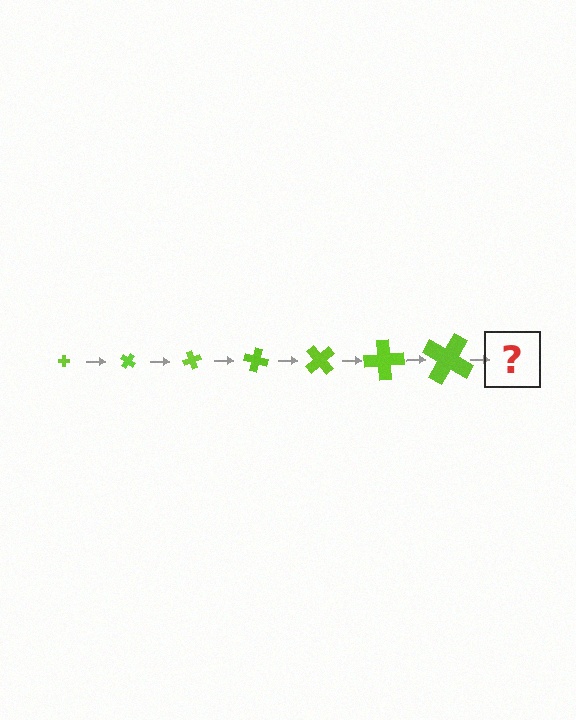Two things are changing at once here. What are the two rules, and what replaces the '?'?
The two rules are that the cross grows larger each step and it rotates 35 degrees each step. The '?' should be a cross, larger than the previous one and rotated 245 degrees from the start.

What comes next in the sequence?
The next element should be a cross, larger than the previous one and rotated 245 degrees from the start.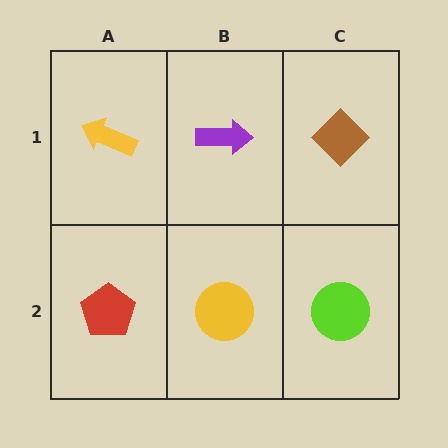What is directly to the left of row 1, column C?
A purple arrow.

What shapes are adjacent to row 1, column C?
A lime circle (row 2, column C), a purple arrow (row 1, column B).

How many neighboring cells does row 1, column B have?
3.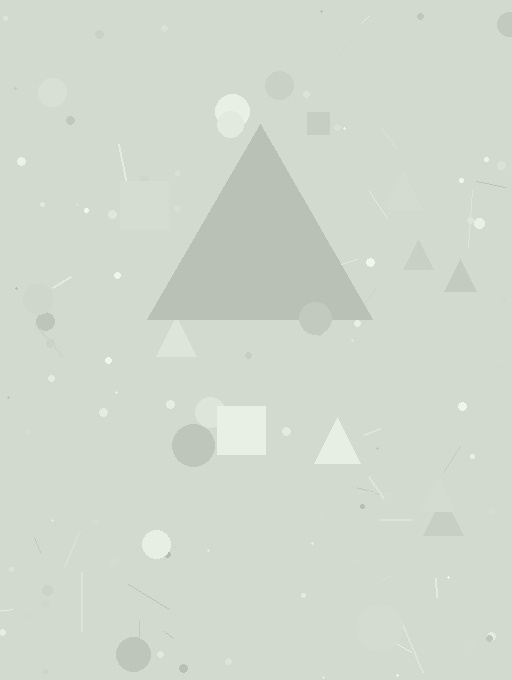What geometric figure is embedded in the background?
A triangle is embedded in the background.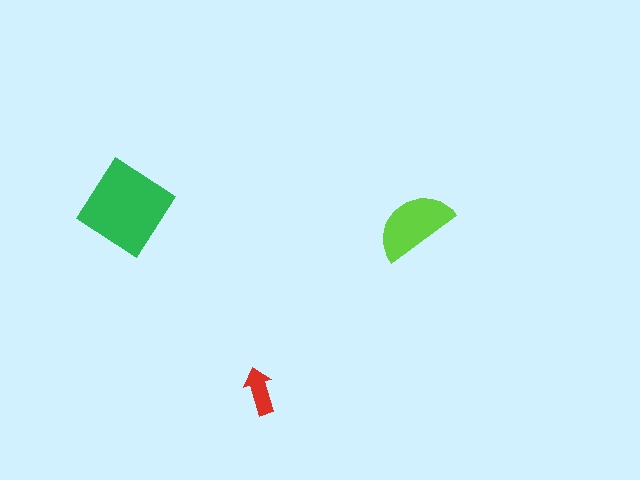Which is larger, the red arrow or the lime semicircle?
The lime semicircle.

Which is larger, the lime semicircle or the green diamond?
The green diamond.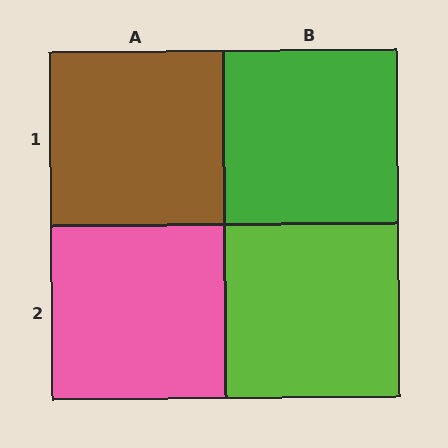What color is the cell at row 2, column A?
Pink.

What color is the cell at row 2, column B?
Lime.